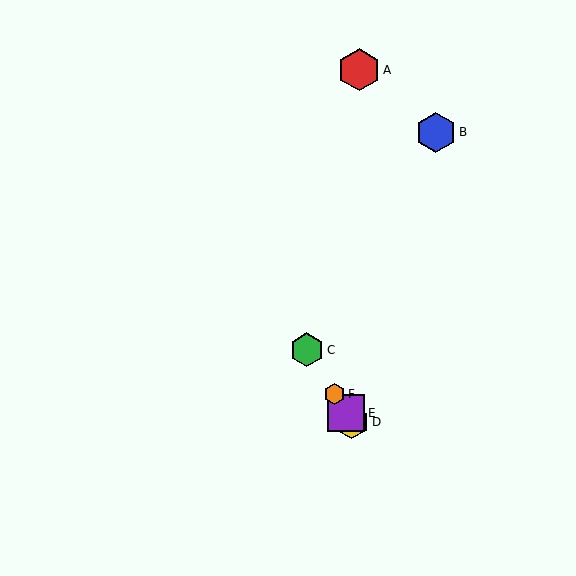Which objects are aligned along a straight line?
Objects C, D, E, F are aligned along a straight line.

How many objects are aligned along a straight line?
4 objects (C, D, E, F) are aligned along a straight line.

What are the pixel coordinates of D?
Object D is at (352, 422).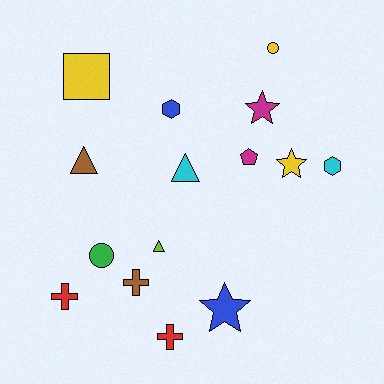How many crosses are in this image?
There are 3 crosses.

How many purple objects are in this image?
There are no purple objects.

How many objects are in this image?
There are 15 objects.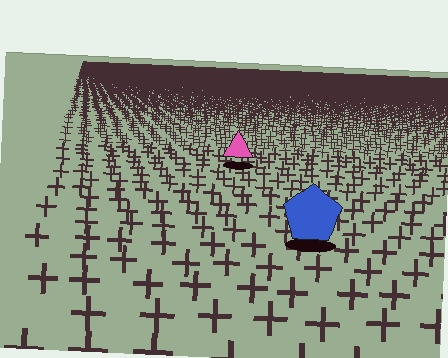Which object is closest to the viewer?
The blue pentagon is closest. The texture marks near it are larger and more spread out.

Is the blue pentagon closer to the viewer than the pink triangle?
Yes. The blue pentagon is closer — you can tell from the texture gradient: the ground texture is coarser near it.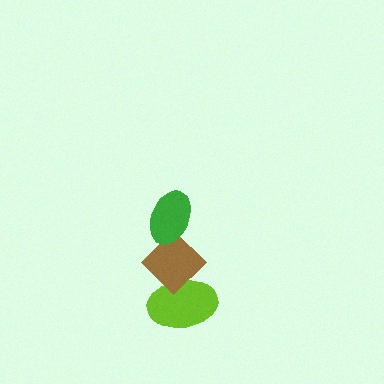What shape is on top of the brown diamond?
The green ellipse is on top of the brown diamond.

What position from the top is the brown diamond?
The brown diamond is 2nd from the top.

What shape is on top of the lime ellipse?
The brown diamond is on top of the lime ellipse.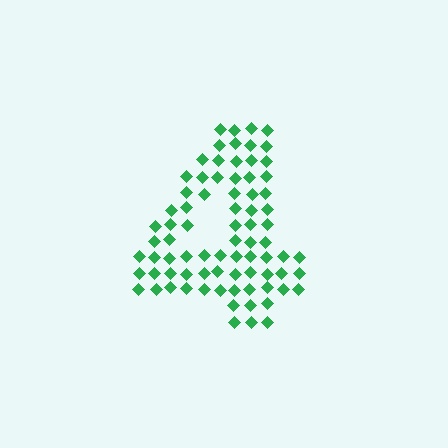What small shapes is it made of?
It is made of small diamonds.